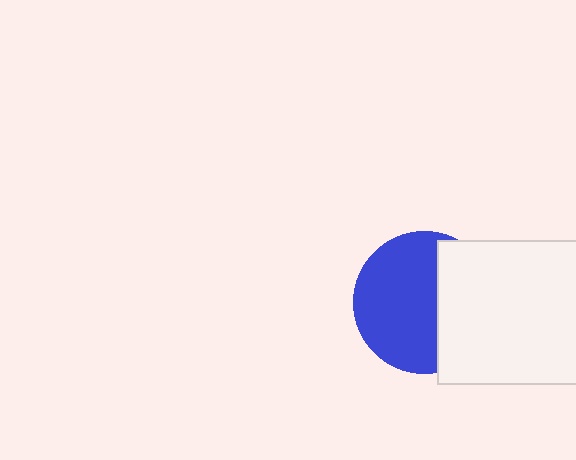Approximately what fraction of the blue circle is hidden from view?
Roughly 38% of the blue circle is hidden behind the white rectangle.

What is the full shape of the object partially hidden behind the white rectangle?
The partially hidden object is a blue circle.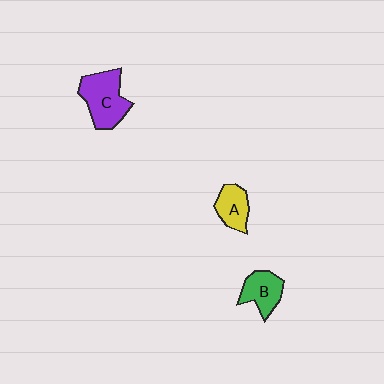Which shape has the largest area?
Shape C (purple).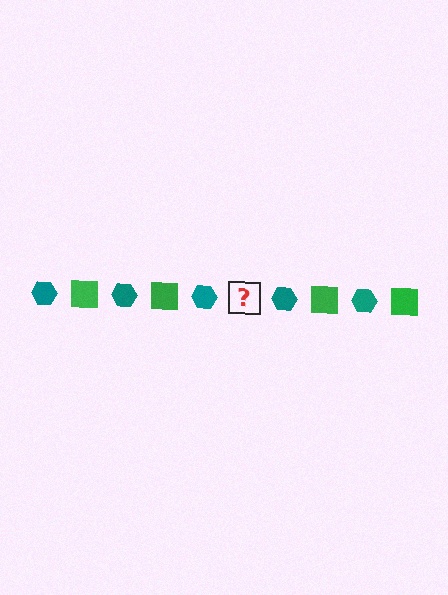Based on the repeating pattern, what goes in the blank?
The blank should be a green square.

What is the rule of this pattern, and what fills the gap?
The rule is that the pattern alternates between teal hexagon and green square. The gap should be filled with a green square.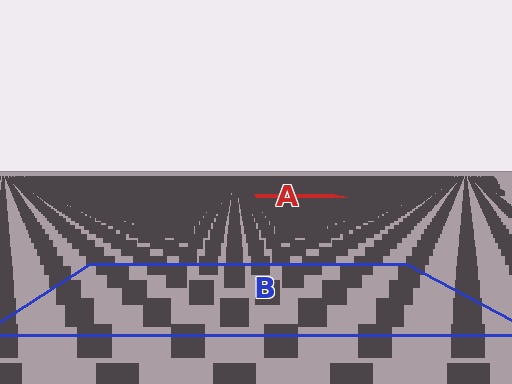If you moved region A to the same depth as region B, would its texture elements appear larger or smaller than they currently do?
They would appear larger. At a closer depth, the same texture elements are projected at a bigger on-screen size.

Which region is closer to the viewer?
Region B is closer. The texture elements there are larger and more spread out.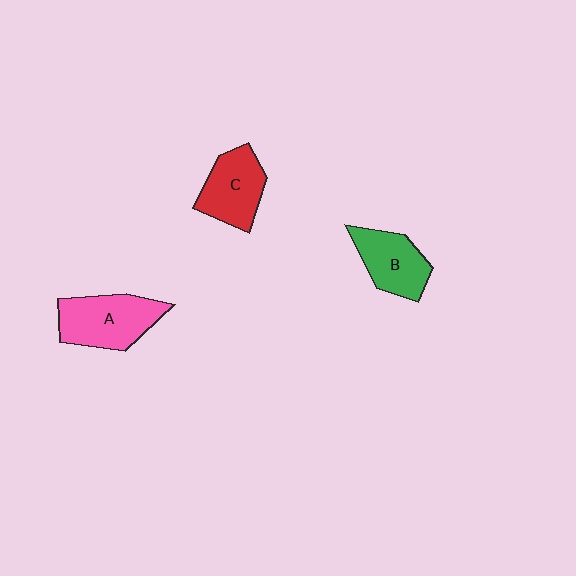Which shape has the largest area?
Shape A (pink).